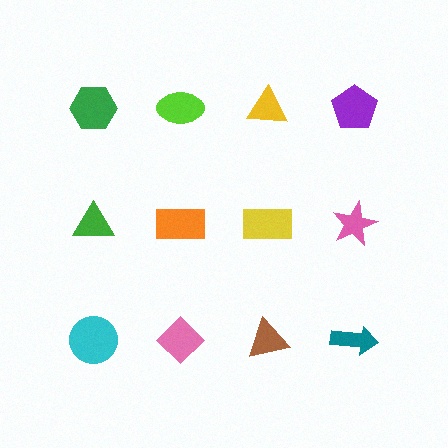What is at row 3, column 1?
A cyan circle.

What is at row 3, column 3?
A brown triangle.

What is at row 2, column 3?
A yellow rectangle.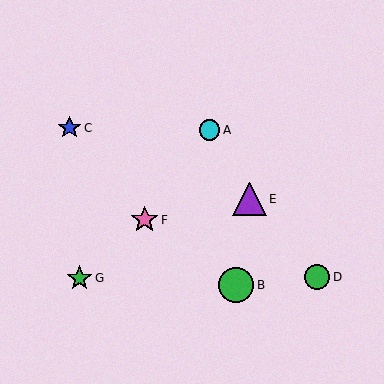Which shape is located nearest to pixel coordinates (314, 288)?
The green circle (labeled D) at (317, 277) is nearest to that location.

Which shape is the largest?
The green circle (labeled B) is the largest.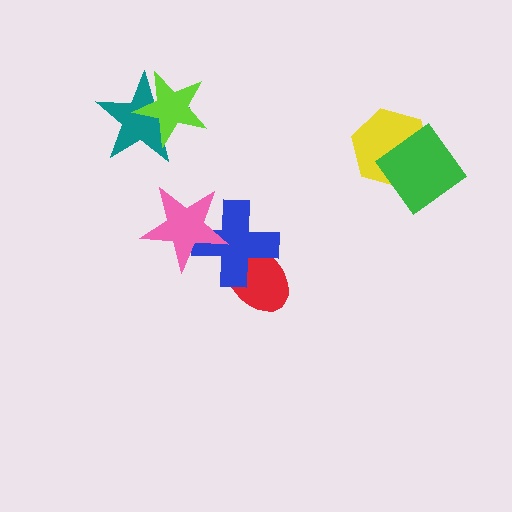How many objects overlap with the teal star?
1 object overlaps with the teal star.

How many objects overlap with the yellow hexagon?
1 object overlaps with the yellow hexagon.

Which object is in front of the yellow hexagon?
The green diamond is in front of the yellow hexagon.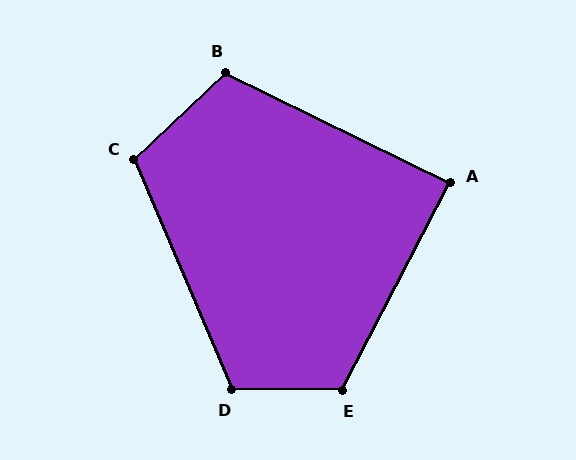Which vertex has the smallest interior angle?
A, at approximately 88 degrees.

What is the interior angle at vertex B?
Approximately 110 degrees (obtuse).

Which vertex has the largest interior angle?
E, at approximately 117 degrees.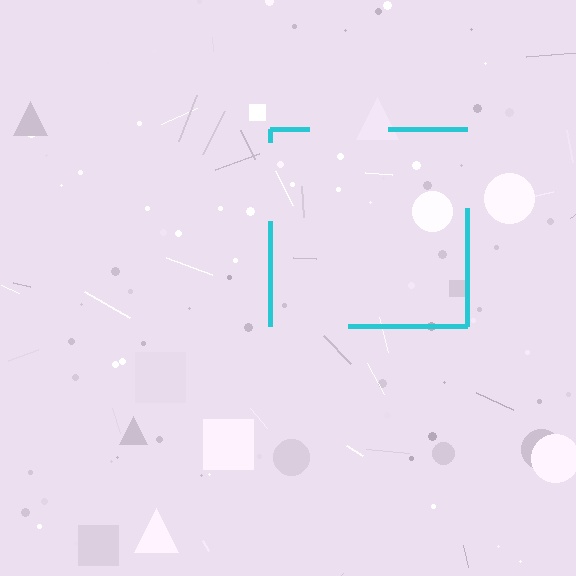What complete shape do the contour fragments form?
The contour fragments form a square.